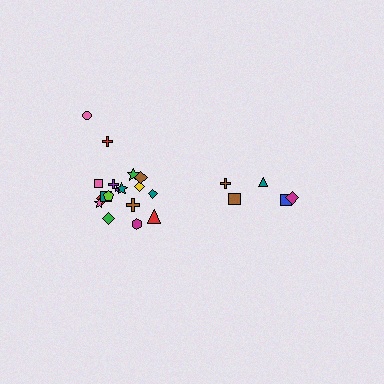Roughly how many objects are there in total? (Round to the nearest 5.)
Roughly 25 objects in total.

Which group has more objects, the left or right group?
The left group.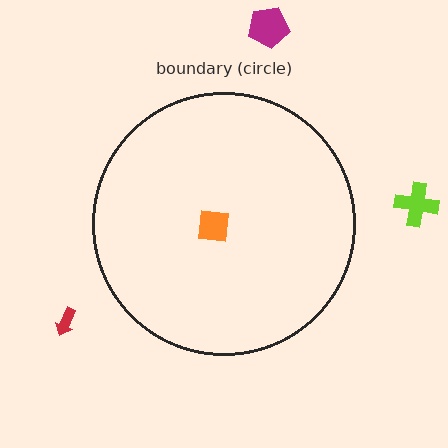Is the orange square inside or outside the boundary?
Inside.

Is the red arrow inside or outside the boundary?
Outside.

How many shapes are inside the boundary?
1 inside, 3 outside.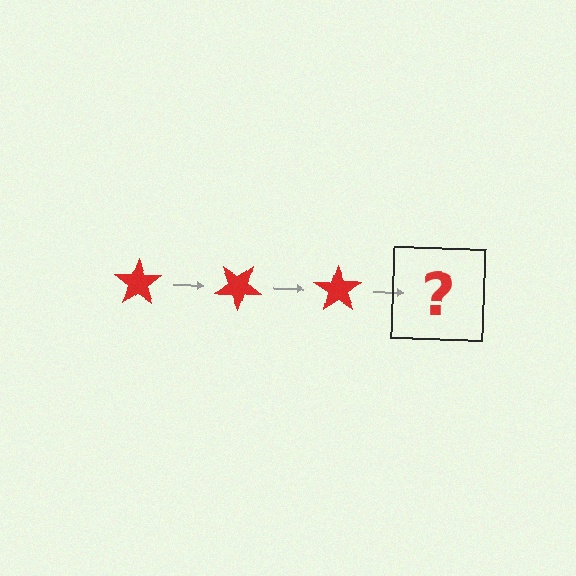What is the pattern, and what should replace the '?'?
The pattern is that the star rotates 35 degrees each step. The '?' should be a red star rotated 105 degrees.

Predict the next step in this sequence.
The next step is a red star rotated 105 degrees.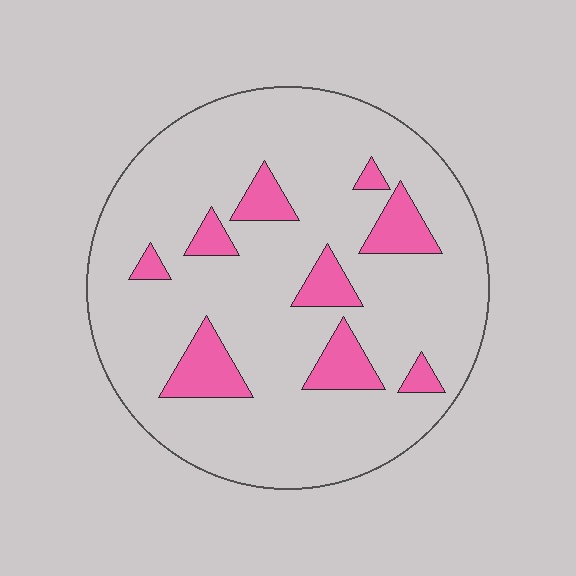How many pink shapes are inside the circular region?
9.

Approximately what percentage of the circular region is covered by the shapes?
Approximately 15%.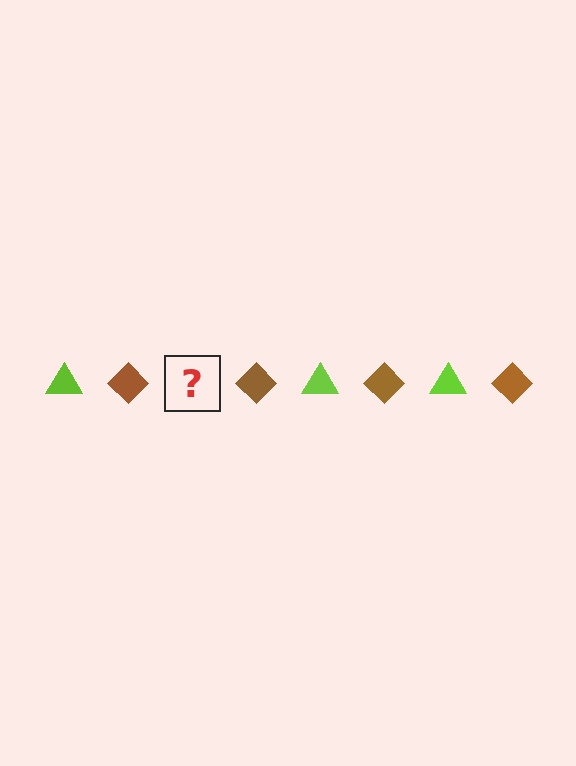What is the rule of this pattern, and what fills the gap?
The rule is that the pattern alternates between lime triangle and brown diamond. The gap should be filled with a lime triangle.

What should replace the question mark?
The question mark should be replaced with a lime triangle.